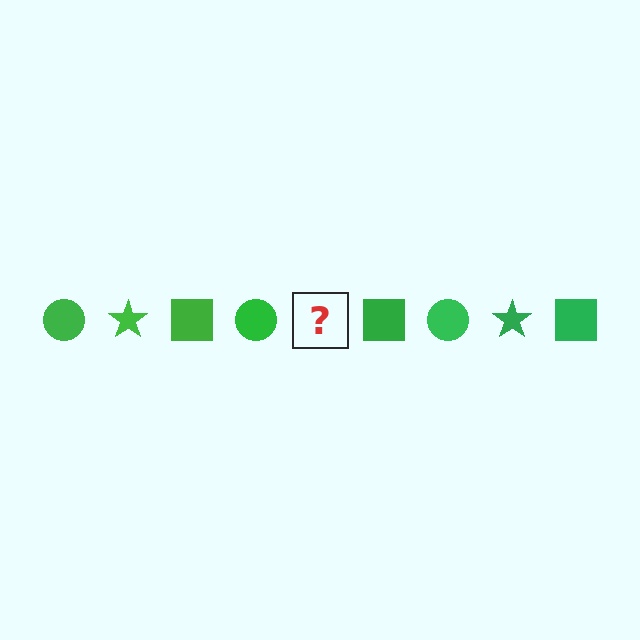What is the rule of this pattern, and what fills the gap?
The rule is that the pattern cycles through circle, star, square shapes in green. The gap should be filled with a green star.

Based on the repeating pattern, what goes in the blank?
The blank should be a green star.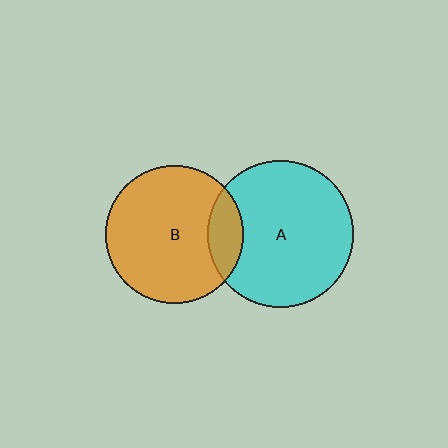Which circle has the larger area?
Circle A (cyan).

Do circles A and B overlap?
Yes.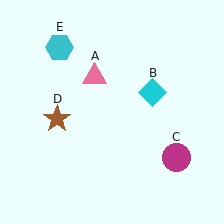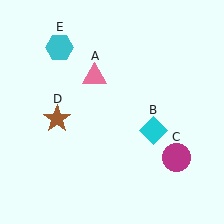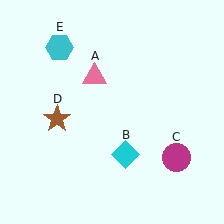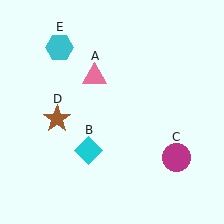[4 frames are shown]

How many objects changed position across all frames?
1 object changed position: cyan diamond (object B).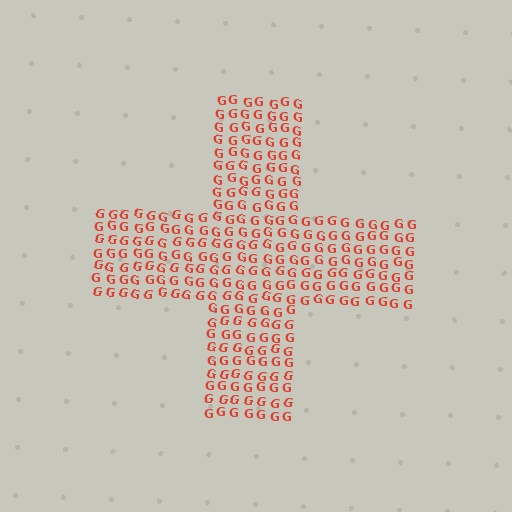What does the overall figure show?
The overall figure shows a cross.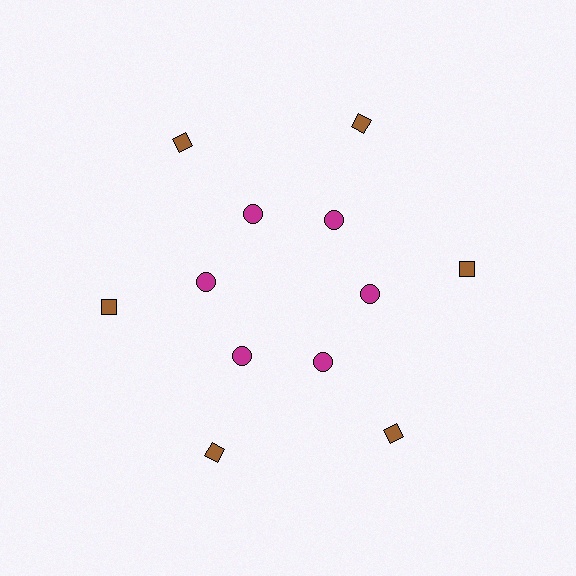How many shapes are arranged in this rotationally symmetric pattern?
There are 12 shapes, arranged in 6 groups of 2.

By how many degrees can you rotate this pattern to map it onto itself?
The pattern maps onto itself every 60 degrees of rotation.